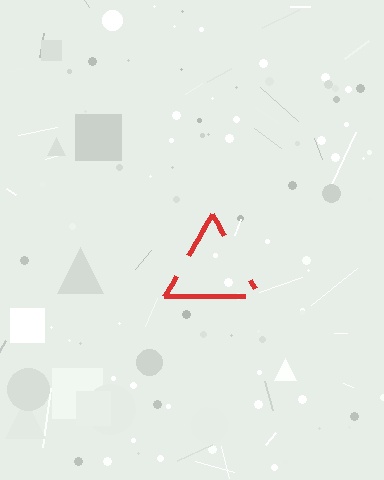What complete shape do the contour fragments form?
The contour fragments form a triangle.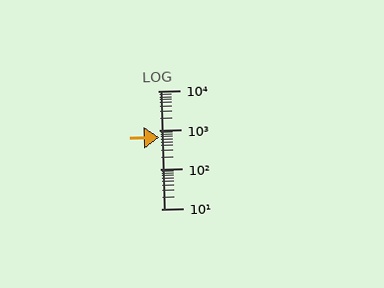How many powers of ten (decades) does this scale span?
The scale spans 3 decades, from 10 to 10000.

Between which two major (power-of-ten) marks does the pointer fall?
The pointer is between 100 and 1000.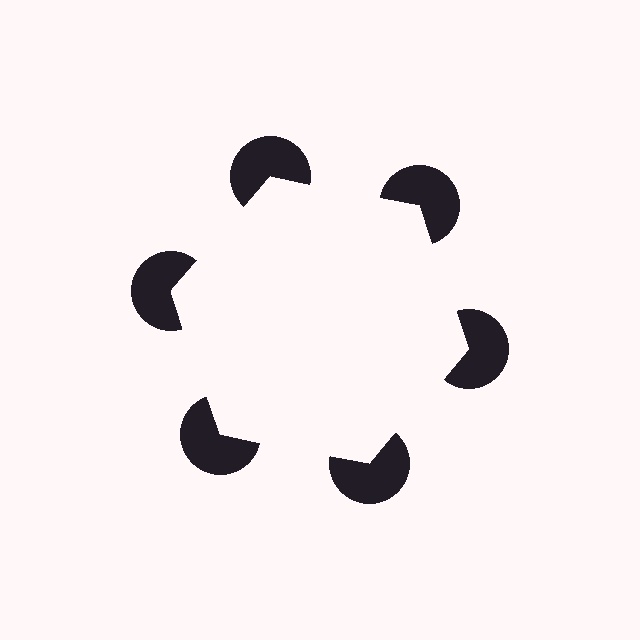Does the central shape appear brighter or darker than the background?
It typically appears slightly brighter than the background, even though no actual brightness change is drawn.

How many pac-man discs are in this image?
There are 6 — one at each vertex of the illusory hexagon.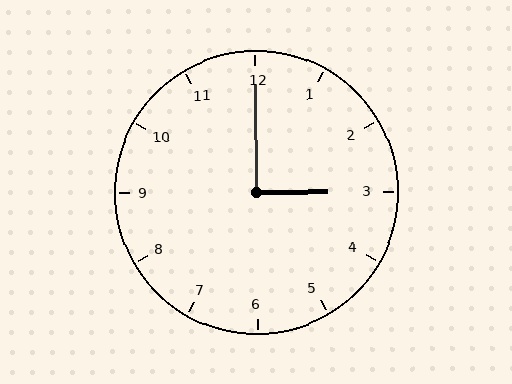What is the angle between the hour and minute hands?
Approximately 90 degrees.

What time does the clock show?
3:00.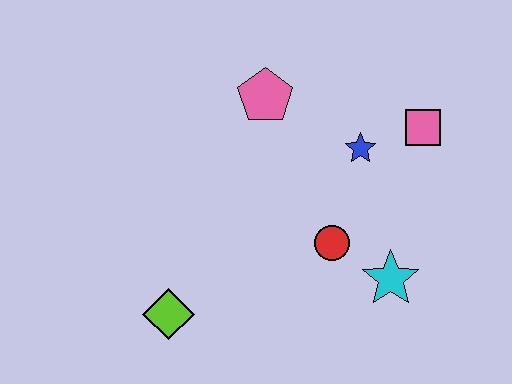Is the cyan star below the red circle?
Yes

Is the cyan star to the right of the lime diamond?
Yes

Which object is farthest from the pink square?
The lime diamond is farthest from the pink square.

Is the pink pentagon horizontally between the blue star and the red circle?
No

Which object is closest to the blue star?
The pink square is closest to the blue star.